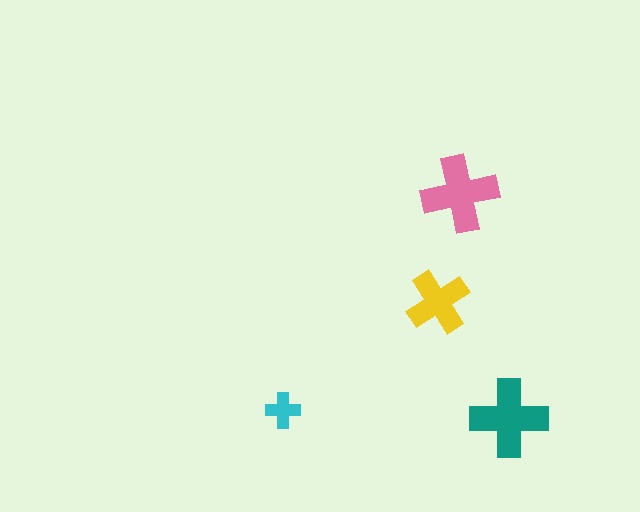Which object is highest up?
The pink cross is topmost.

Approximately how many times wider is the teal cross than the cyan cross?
About 2 times wider.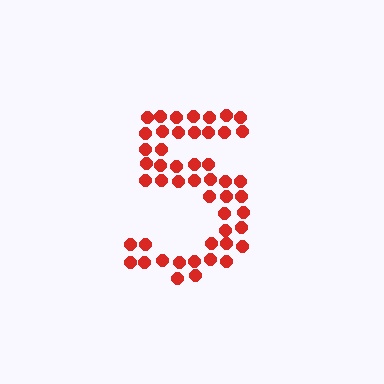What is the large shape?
The large shape is the digit 5.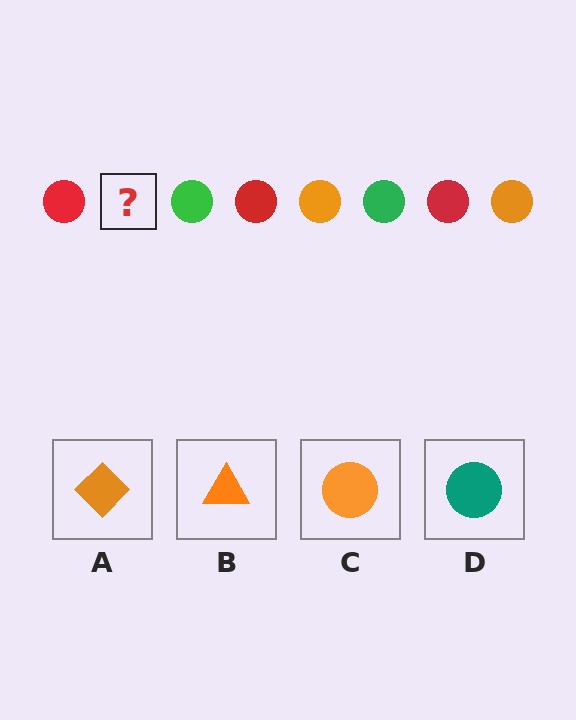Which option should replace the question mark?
Option C.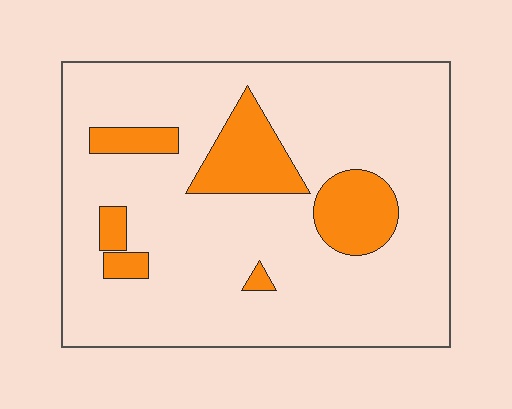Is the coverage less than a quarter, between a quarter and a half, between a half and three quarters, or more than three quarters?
Less than a quarter.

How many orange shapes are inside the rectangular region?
6.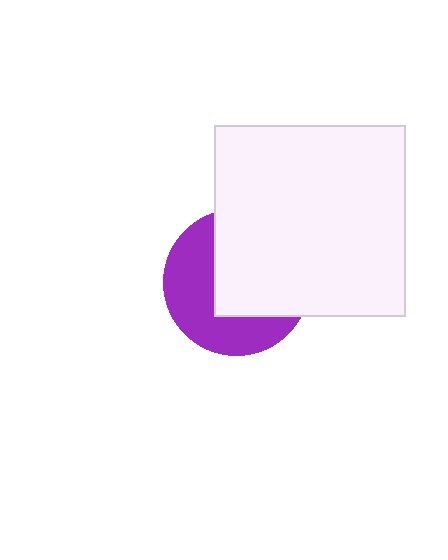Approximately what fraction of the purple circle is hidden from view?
Roughly 54% of the purple circle is hidden behind the white square.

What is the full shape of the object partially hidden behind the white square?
The partially hidden object is a purple circle.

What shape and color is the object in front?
The object in front is a white square.